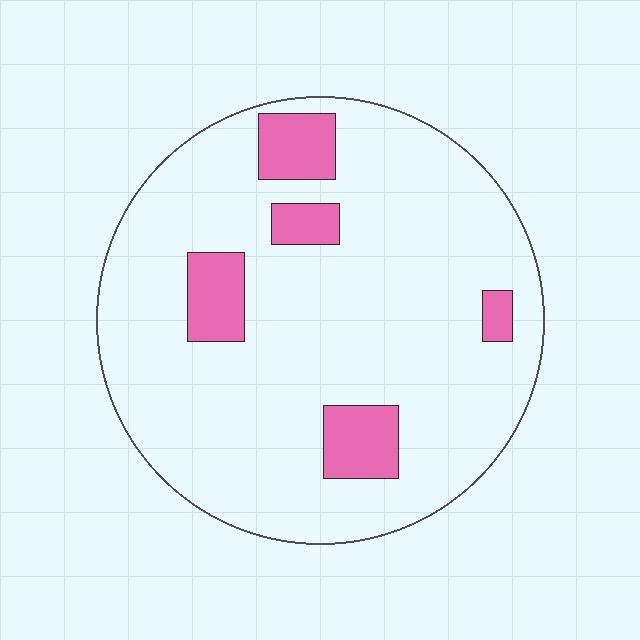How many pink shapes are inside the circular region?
5.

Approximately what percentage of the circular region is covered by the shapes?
Approximately 15%.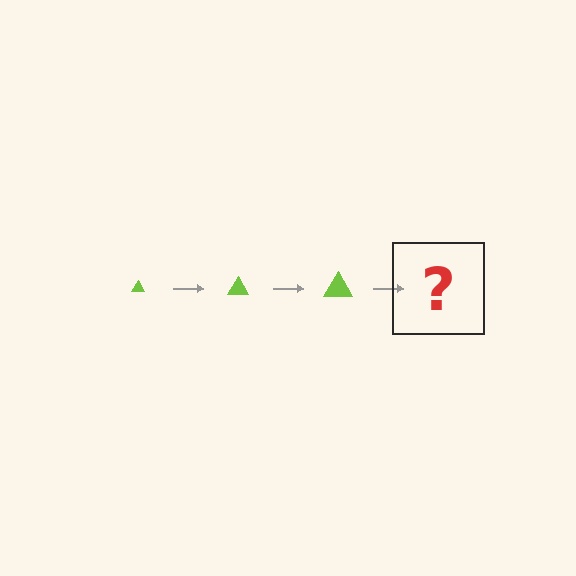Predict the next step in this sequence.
The next step is a lime triangle, larger than the previous one.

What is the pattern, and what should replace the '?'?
The pattern is that the triangle gets progressively larger each step. The '?' should be a lime triangle, larger than the previous one.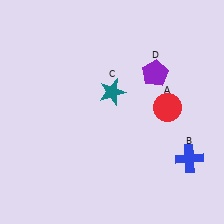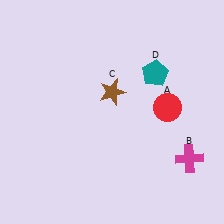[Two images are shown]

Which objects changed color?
B changed from blue to magenta. C changed from teal to brown. D changed from purple to teal.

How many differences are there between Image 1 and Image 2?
There are 3 differences between the two images.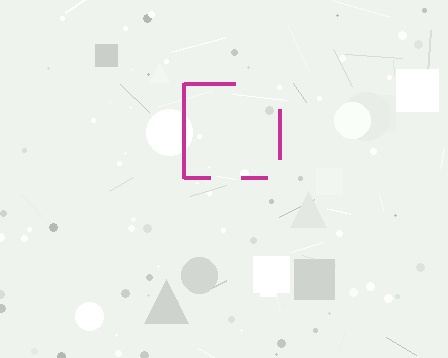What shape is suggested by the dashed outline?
The dashed outline suggests a square.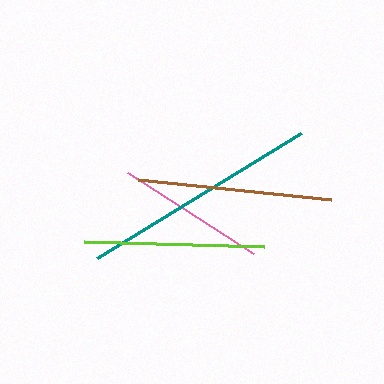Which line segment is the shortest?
The pink line is the shortest at approximately 150 pixels.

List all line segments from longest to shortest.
From longest to shortest: teal, brown, lime, pink.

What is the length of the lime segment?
The lime segment is approximately 180 pixels long.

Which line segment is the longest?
The teal line is the longest at approximately 239 pixels.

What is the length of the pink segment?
The pink segment is approximately 150 pixels long.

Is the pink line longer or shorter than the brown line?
The brown line is longer than the pink line.